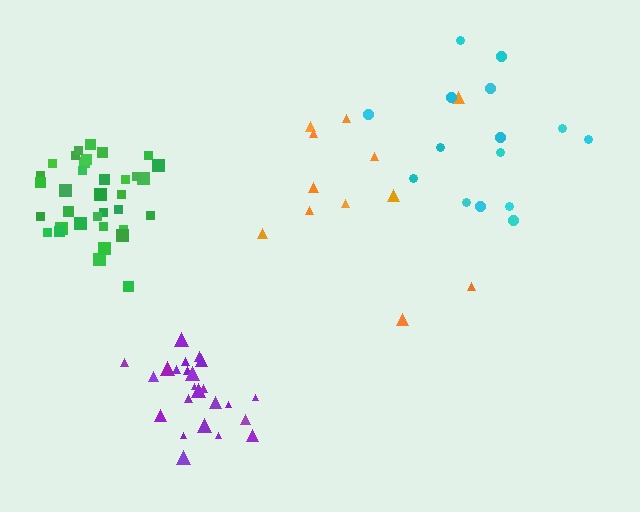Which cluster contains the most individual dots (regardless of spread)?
Green (35).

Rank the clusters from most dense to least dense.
green, purple, cyan, orange.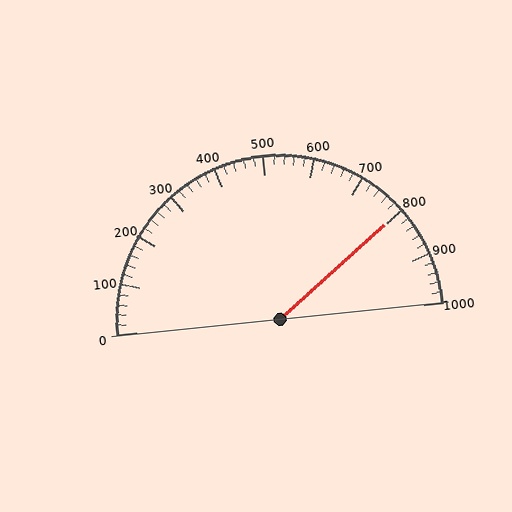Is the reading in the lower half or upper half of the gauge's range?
The reading is in the upper half of the range (0 to 1000).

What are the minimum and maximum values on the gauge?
The gauge ranges from 0 to 1000.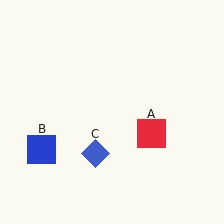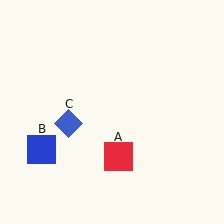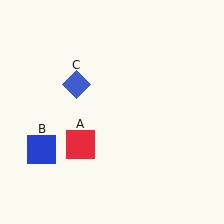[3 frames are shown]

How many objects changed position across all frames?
2 objects changed position: red square (object A), blue diamond (object C).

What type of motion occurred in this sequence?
The red square (object A), blue diamond (object C) rotated clockwise around the center of the scene.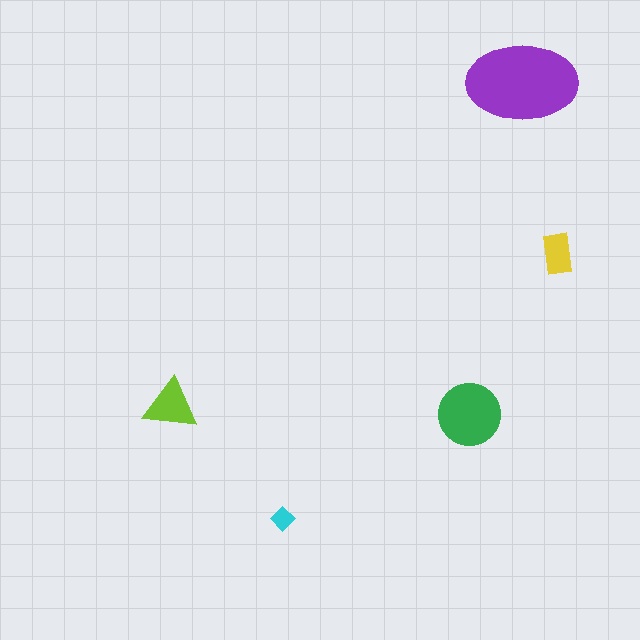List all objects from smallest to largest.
The cyan diamond, the yellow rectangle, the lime triangle, the green circle, the purple ellipse.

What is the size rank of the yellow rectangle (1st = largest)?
4th.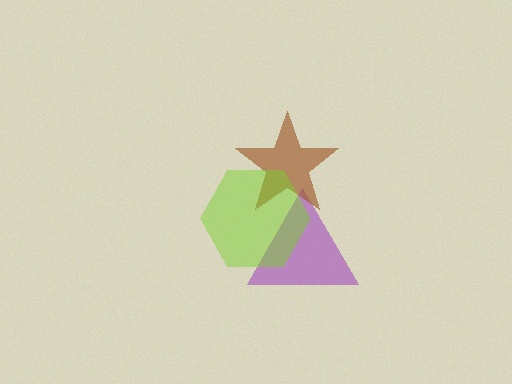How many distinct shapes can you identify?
There are 3 distinct shapes: a purple triangle, a brown star, a lime hexagon.